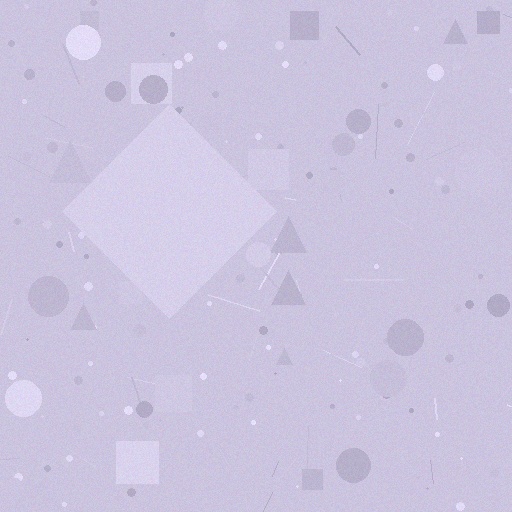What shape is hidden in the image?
A diamond is hidden in the image.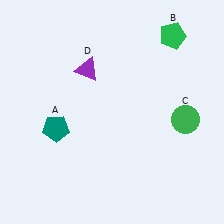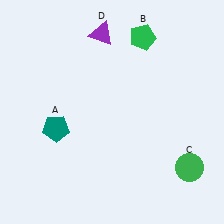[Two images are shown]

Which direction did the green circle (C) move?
The green circle (C) moved down.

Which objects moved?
The objects that moved are: the green pentagon (B), the green circle (C), the purple triangle (D).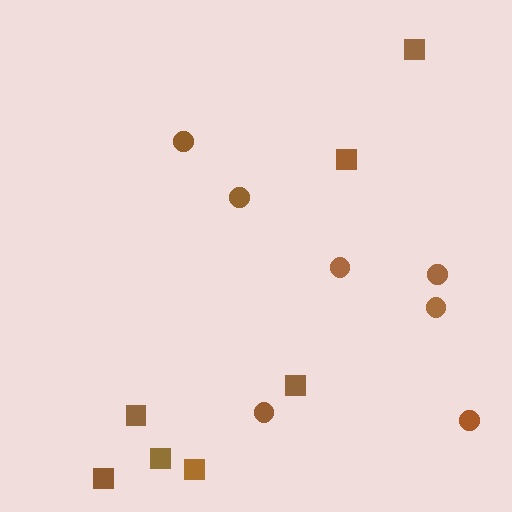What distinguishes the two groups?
There are 2 groups: one group of circles (7) and one group of squares (7).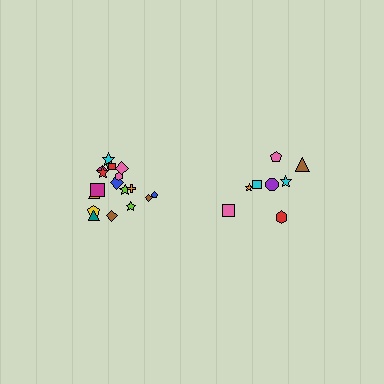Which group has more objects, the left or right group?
The left group.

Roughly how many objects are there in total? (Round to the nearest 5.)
Roughly 25 objects in total.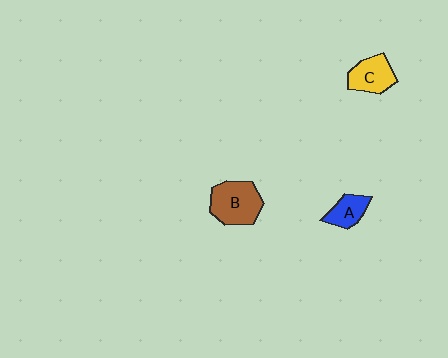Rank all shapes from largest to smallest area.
From largest to smallest: B (brown), C (yellow), A (blue).